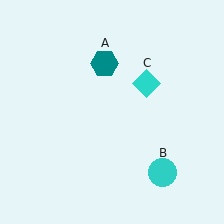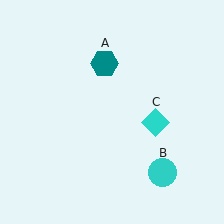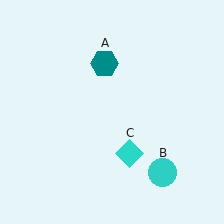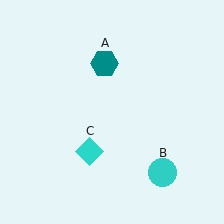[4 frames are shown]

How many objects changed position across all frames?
1 object changed position: cyan diamond (object C).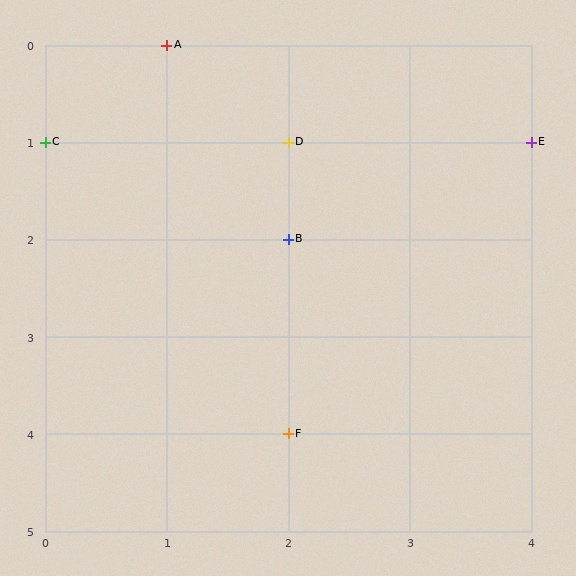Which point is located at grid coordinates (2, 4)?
Point F is at (2, 4).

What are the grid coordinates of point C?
Point C is at grid coordinates (0, 1).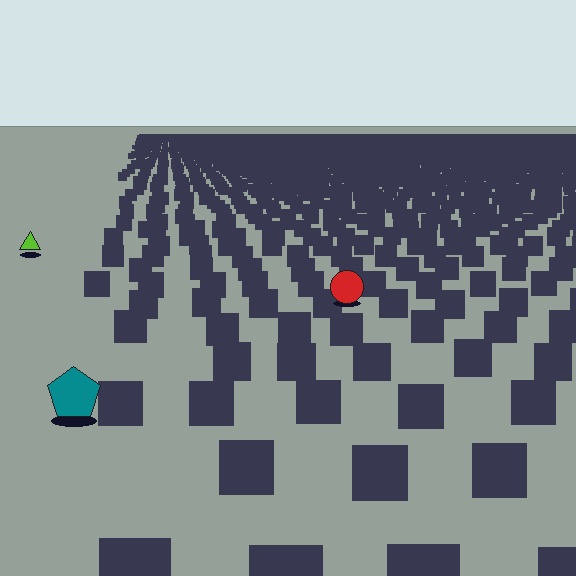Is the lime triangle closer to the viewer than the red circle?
No. The red circle is closer — you can tell from the texture gradient: the ground texture is coarser near it.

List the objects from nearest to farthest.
From nearest to farthest: the teal pentagon, the red circle, the lime triangle.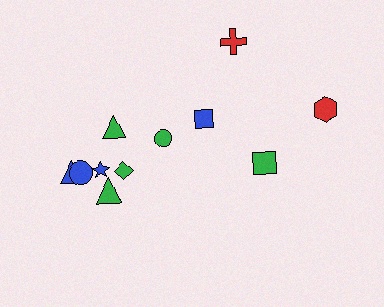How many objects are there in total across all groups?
There are 11 objects.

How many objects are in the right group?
There are 4 objects.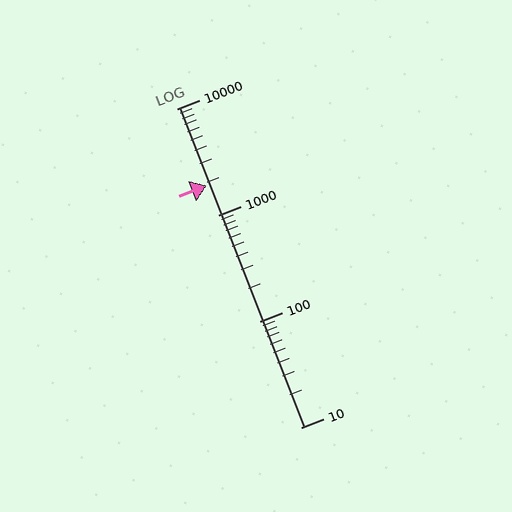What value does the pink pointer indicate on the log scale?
The pointer indicates approximately 1900.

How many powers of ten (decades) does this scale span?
The scale spans 3 decades, from 10 to 10000.